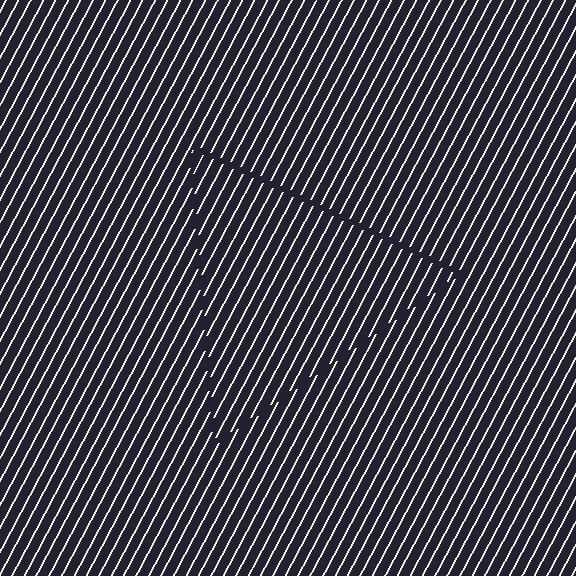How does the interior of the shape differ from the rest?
The interior of the shape contains the same grating, shifted by half a period — the contour is defined by the phase discontinuity where line-ends from the inner and outer gratings abut.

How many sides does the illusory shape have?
3 sides — the line-ends trace a triangle.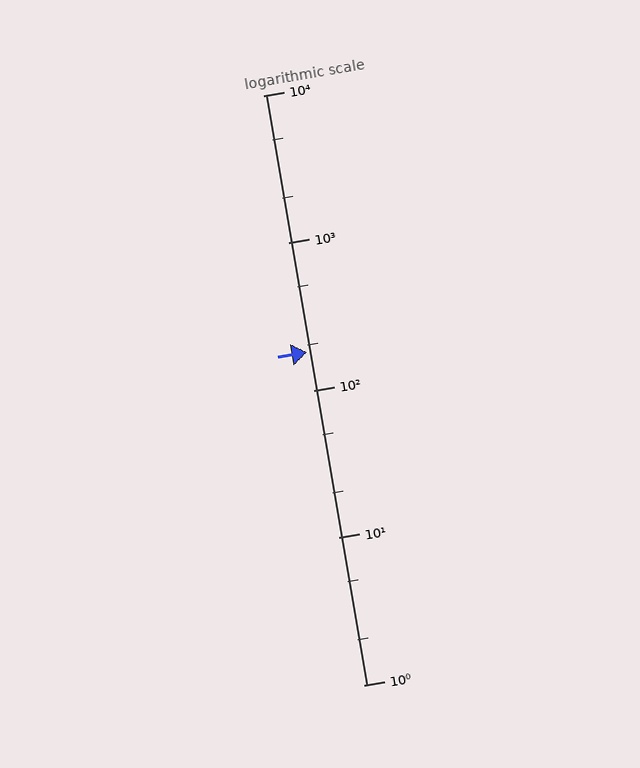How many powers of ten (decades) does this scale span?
The scale spans 4 decades, from 1 to 10000.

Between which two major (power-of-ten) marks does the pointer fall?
The pointer is between 100 and 1000.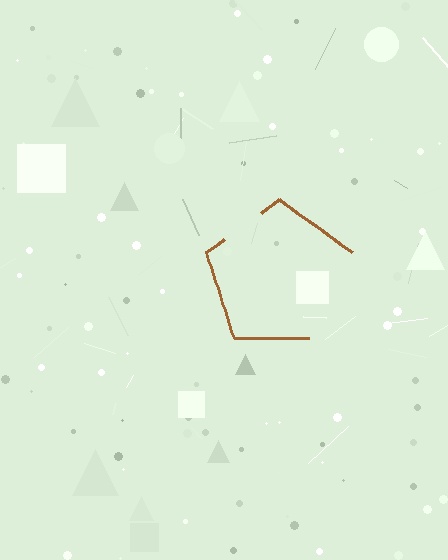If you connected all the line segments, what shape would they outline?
They would outline a pentagon.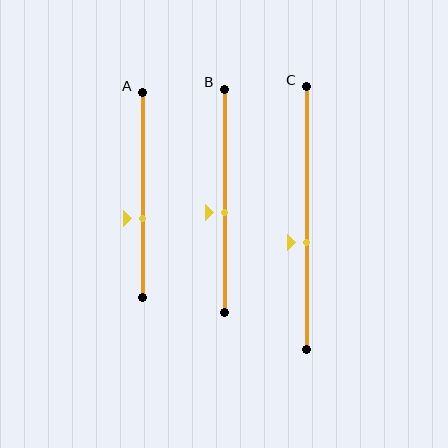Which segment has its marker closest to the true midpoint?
Segment B has its marker closest to the true midpoint.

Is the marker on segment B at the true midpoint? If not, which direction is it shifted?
No, the marker on segment B is shifted downward by about 5% of the segment length.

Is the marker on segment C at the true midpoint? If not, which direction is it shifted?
No, the marker on segment C is shifted downward by about 9% of the segment length.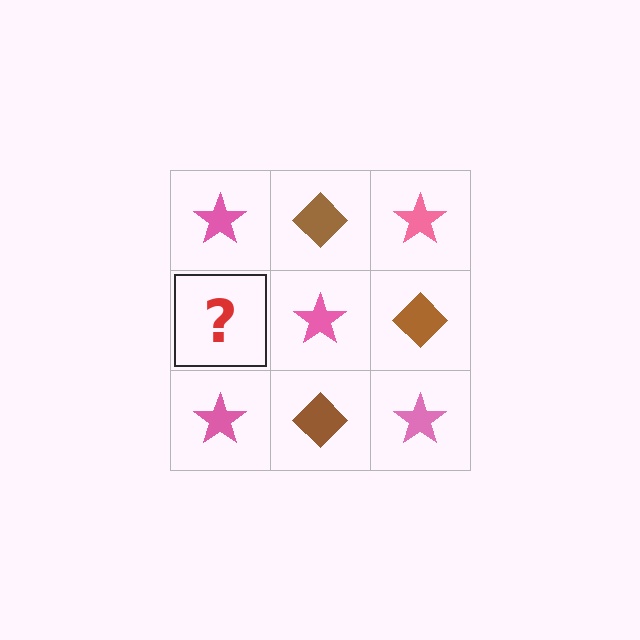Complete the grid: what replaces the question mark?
The question mark should be replaced with a brown diamond.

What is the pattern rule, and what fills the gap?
The rule is that it alternates pink star and brown diamond in a checkerboard pattern. The gap should be filled with a brown diamond.